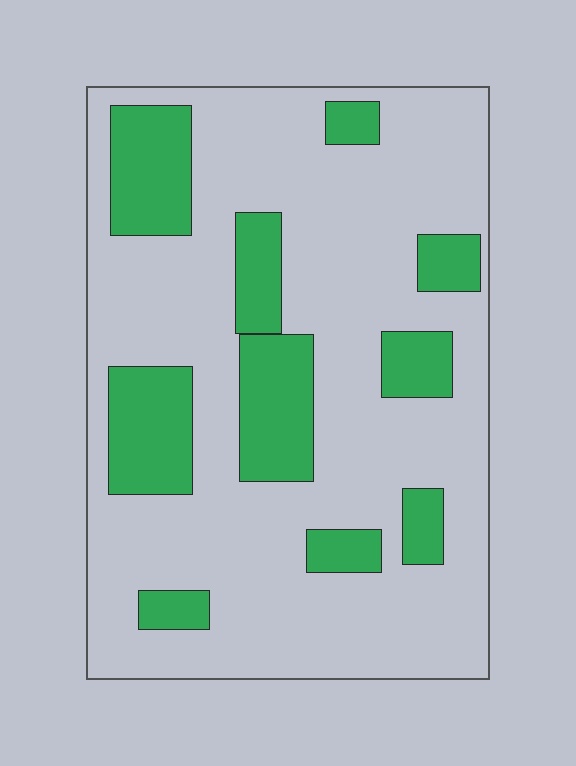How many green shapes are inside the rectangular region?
10.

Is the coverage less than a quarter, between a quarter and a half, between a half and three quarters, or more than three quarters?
Less than a quarter.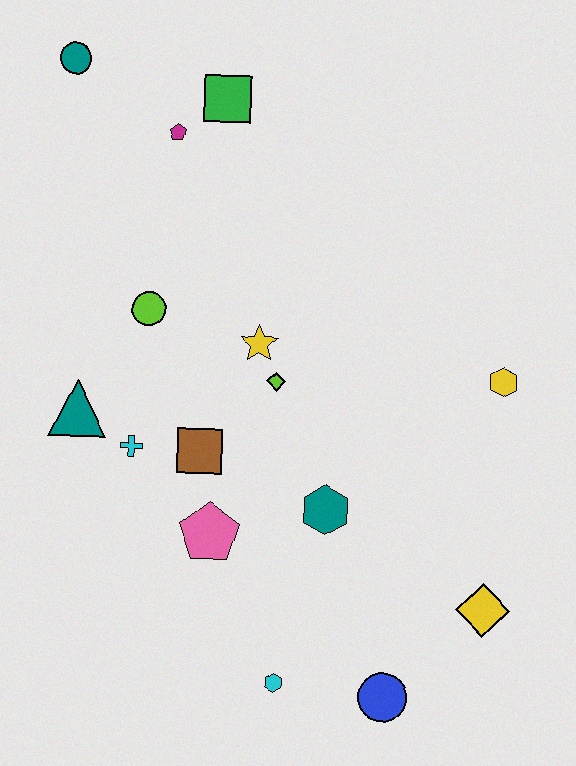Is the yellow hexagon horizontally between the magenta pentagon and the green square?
No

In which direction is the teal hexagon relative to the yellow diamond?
The teal hexagon is to the left of the yellow diamond.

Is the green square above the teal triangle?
Yes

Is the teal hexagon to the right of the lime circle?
Yes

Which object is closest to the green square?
The magenta pentagon is closest to the green square.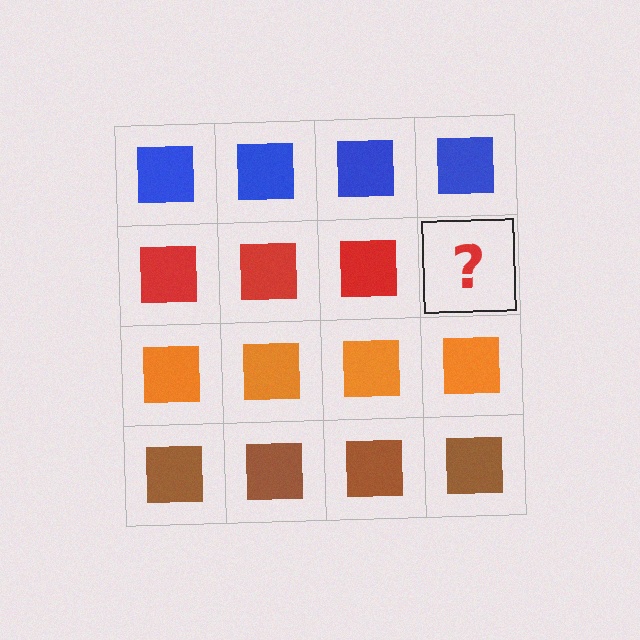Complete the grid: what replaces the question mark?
The question mark should be replaced with a red square.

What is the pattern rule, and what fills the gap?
The rule is that each row has a consistent color. The gap should be filled with a red square.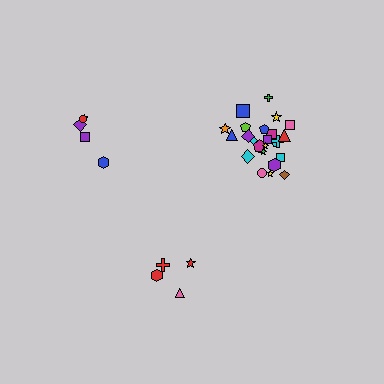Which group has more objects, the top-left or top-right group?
The top-right group.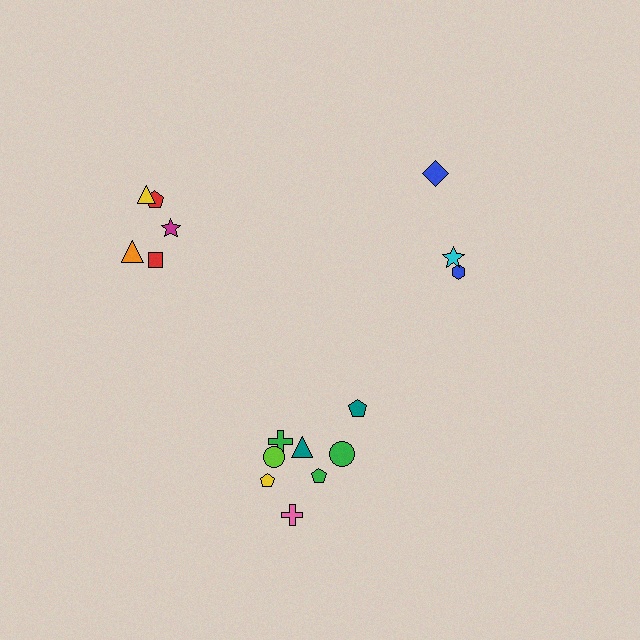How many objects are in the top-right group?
There are 3 objects.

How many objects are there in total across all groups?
There are 16 objects.